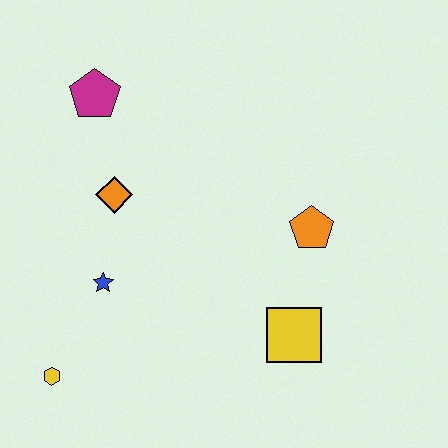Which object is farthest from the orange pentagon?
The yellow hexagon is farthest from the orange pentagon.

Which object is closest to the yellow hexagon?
The blue star is closest to the yellow hexagon.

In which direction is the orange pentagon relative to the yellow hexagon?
The orange pentagon is to the right of the yellow hexagon.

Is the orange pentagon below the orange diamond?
Yes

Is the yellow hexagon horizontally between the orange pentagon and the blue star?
No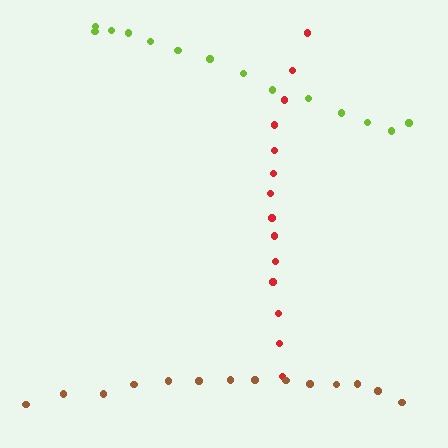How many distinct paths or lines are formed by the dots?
There are 3 distinct paths.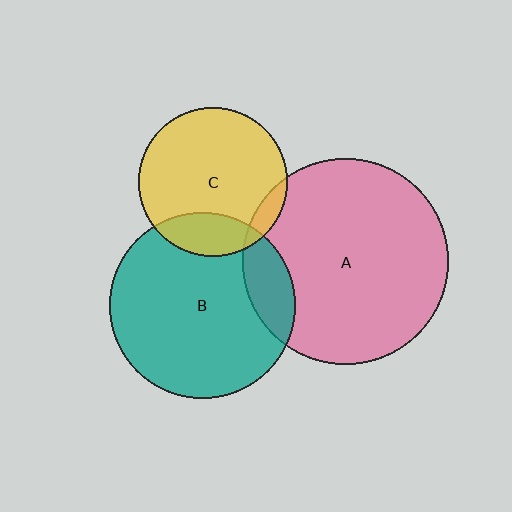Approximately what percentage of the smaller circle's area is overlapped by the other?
Approximately 10%.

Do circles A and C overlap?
Yes.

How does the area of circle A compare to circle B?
Approximately 1.2 times.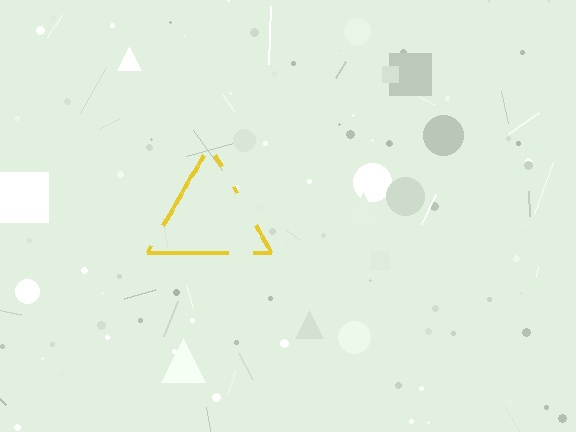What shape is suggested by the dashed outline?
The dashed outline suggests a triangle.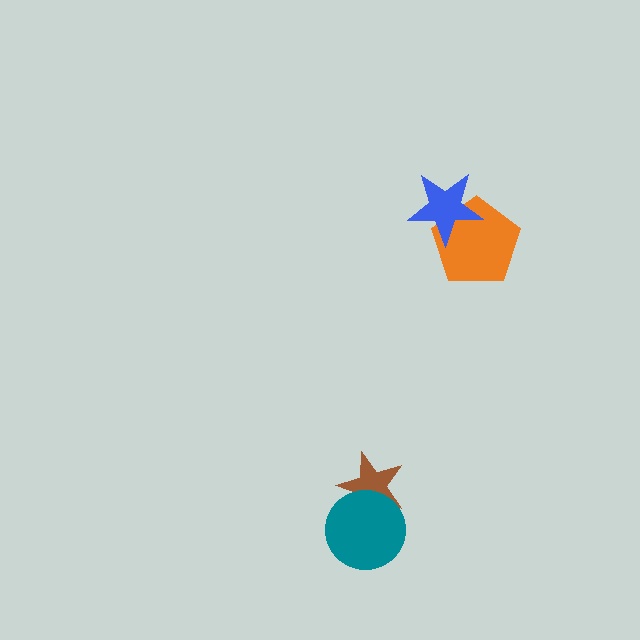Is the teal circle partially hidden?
No, no other shape covers it.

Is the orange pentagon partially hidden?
Yes, it is partially covered by another shape.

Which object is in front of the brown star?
The teal circle is in front of the brown star.